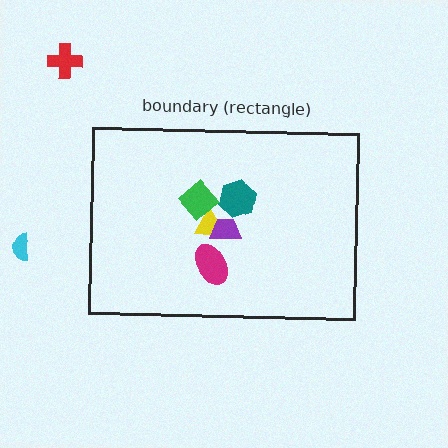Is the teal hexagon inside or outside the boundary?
Inside.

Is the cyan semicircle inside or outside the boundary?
Outside.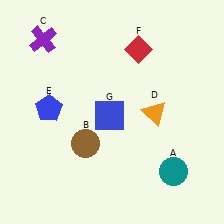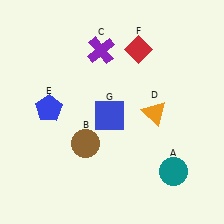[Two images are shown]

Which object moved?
The purple cross (C) moved right.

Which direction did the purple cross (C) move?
The purple cross (C) moved right.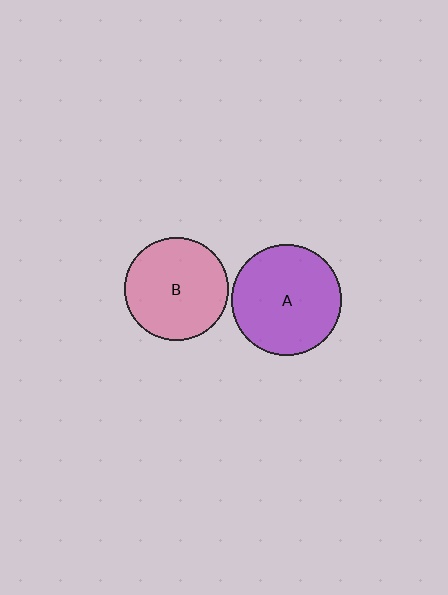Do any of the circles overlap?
No, none of the circles overlap.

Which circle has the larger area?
Circle A (purple).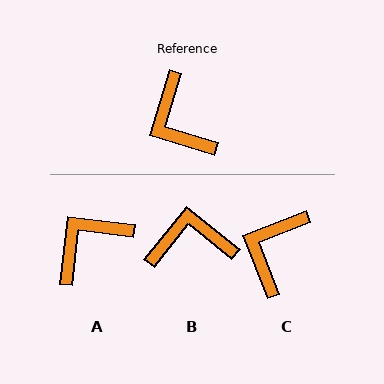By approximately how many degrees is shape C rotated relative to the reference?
Approximately 52 degrees clockwise.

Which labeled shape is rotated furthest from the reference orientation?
B, about 112 degrees away.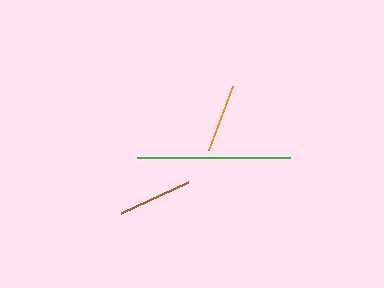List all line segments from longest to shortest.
From longest to shortest: green, brown, orange.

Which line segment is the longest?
The green line is the longest at approximately 153 pixels.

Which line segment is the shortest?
The orange line is the shortest at approximately 69 pixels.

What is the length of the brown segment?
The brown segment is approximately 74 pixels long.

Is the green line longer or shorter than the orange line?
The green line is longer than the orange line.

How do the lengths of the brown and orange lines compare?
The brown and orange lines are approximately the same length.